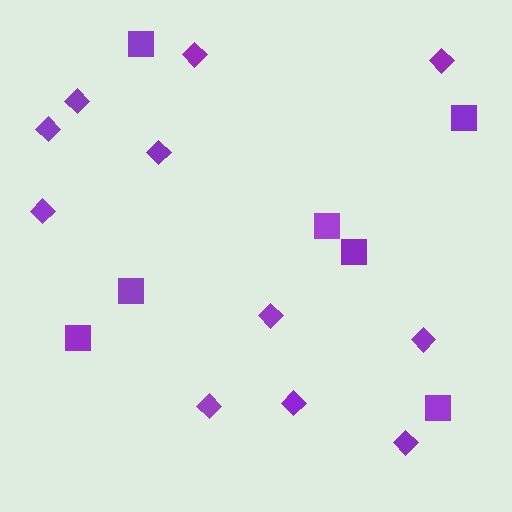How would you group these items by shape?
There are 2 groups: one group of diamonds (11) and one group of squares (7).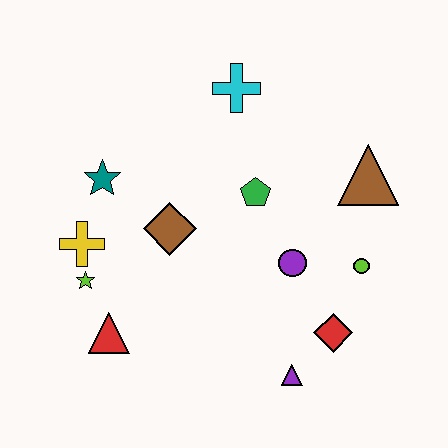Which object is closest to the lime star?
The yellow cross is closest to the lime star.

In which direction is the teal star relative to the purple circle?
The teal star is to the left of the purple circle.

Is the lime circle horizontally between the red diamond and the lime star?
No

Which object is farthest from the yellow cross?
The brown triangle is farthest from the yellow cross.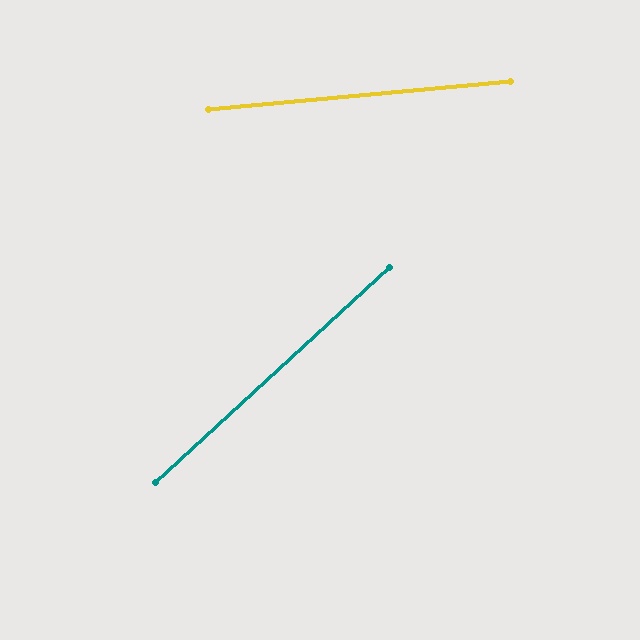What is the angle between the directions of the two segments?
Approximately 37 degrees.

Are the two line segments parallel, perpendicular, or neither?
Neither parallel nor perpendicular — they differ by about 37°.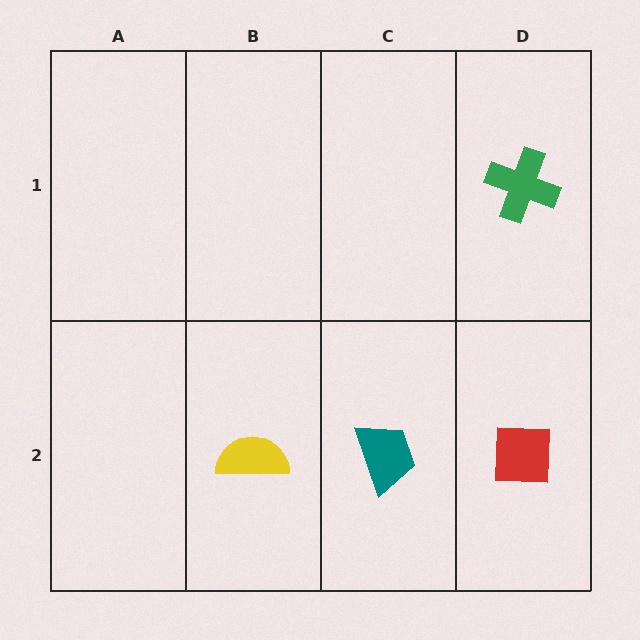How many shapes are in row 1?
1 shape.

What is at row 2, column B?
A yellow semicircle.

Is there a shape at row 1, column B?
No, that cell is empty.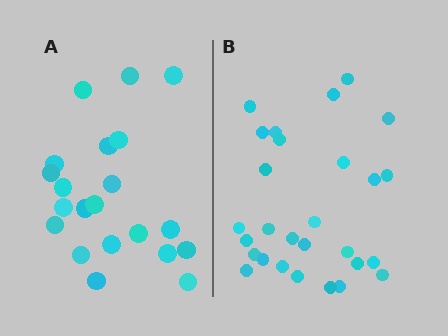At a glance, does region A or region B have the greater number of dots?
Region B (the right region) has more dots.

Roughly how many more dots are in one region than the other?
Region B has roughly 8 or so more dots than region A.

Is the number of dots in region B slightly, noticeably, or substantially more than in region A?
Region B has noticeably more, but not dramatically so. The ratio is roughly 1.3 to 1.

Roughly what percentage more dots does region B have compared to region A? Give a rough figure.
About 35% more.